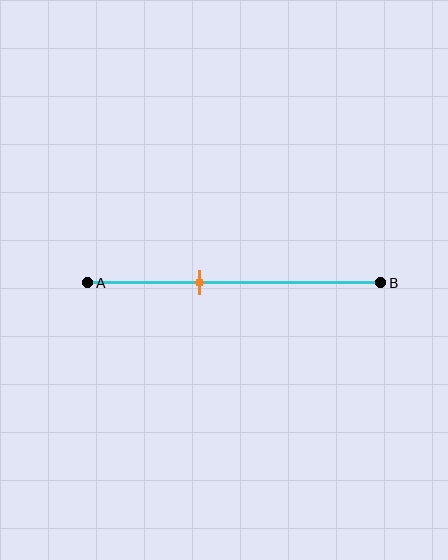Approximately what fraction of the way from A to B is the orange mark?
The orange mark is approximately 40% of the way from A to B.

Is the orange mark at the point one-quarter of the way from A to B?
No, the mark is at about 40% from A, not at the 25% one-quarter point.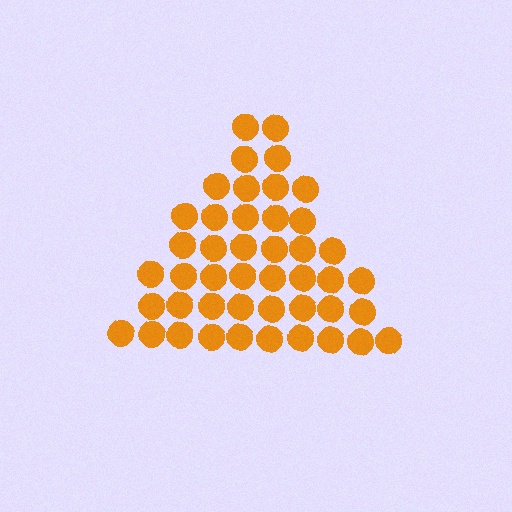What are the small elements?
The small elements are circles.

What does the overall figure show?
The overall figure shows a triangle.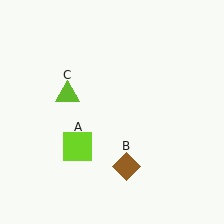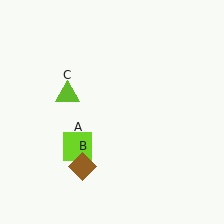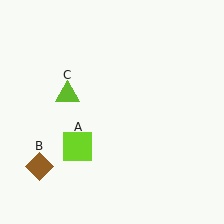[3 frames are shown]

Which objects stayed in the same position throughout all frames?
Lime square (object A) and lime triangle (object C) remained stationary.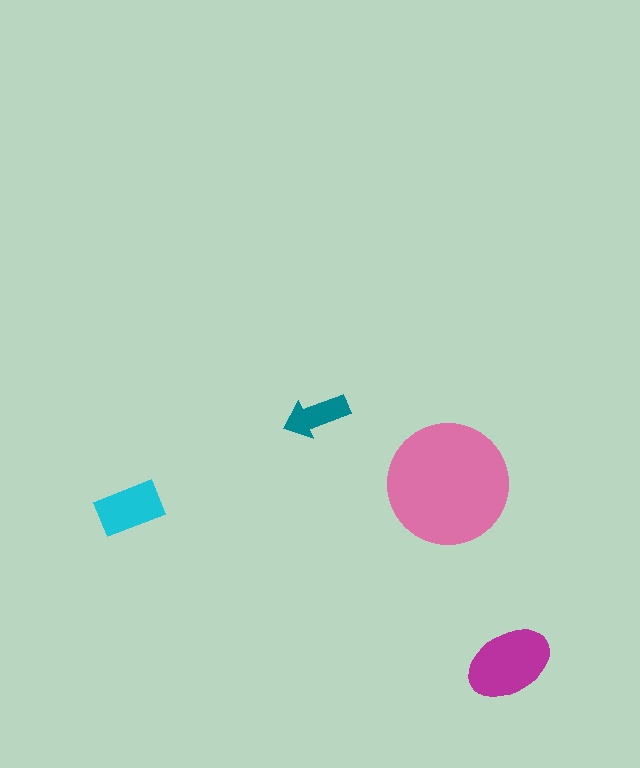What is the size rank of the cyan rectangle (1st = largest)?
3rd.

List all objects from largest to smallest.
The pink circle, the magenta ellipse, the cyan rectangle, the teal arrow.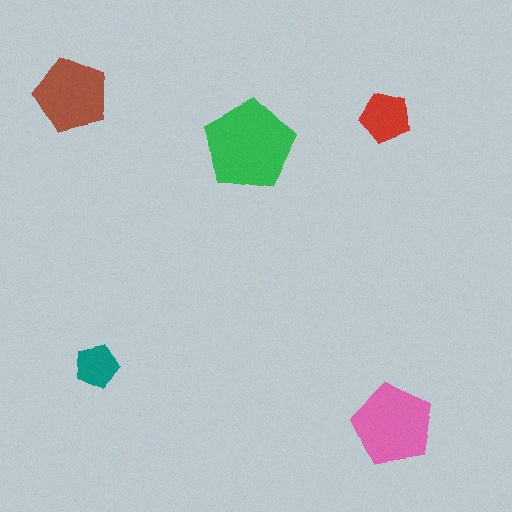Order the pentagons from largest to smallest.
the green one, the pink one, the brown one, the red one, the teal one.